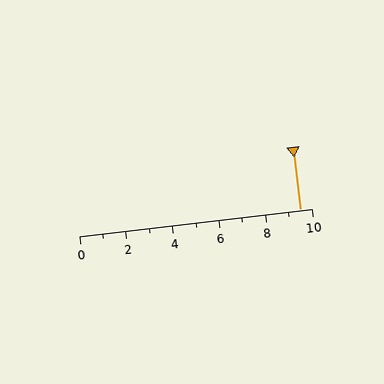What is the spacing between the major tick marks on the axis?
The major ticks are spaced 2 apart.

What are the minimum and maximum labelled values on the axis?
The axis runs from 0 to 10.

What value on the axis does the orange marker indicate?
The marker indicates approximately 9.5.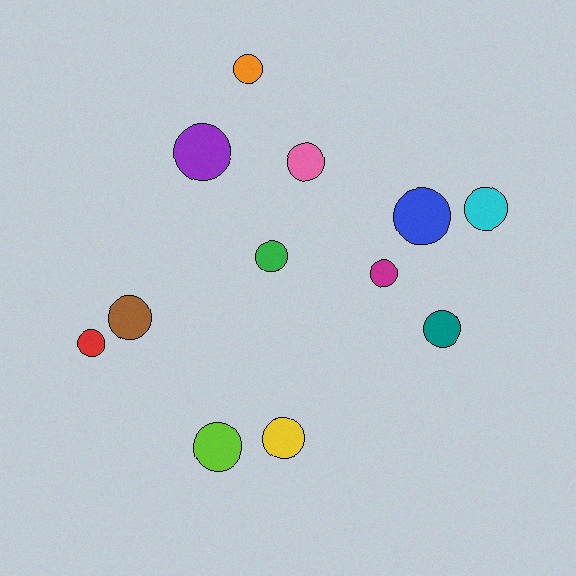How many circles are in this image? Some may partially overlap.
There are 12 circles.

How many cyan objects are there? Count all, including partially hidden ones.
There is 1 cyan object.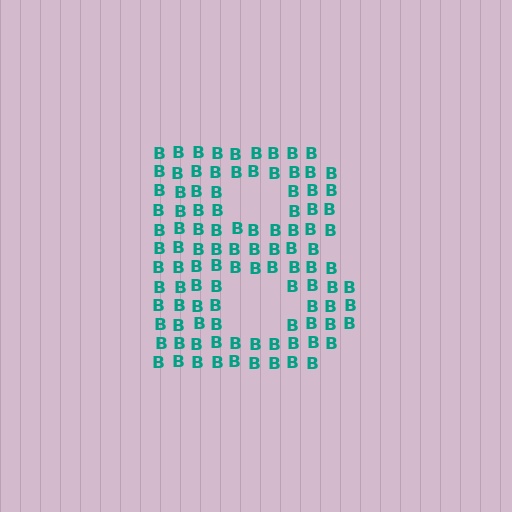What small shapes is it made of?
It is made of small letter B's.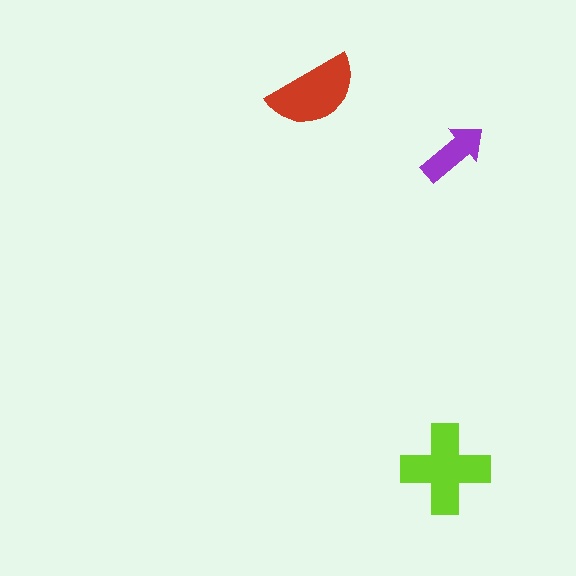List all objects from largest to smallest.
The lime cross, the red semicircle, the purple arrow.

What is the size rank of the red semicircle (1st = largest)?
2nd.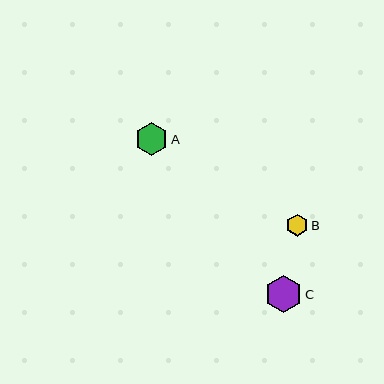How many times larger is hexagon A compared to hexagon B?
Hexagon A is approximately 1.5 times the size of hexagon B.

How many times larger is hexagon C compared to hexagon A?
Hexagon C is approximately 1.1 times the size of hexagon A.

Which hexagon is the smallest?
Hexagon B is the smallest with a size of approximately 22 pixels.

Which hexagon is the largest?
Hexagon C is the largest with a size of approximately 37 pixels.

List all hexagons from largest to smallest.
From largest to smallest: C, A, B.